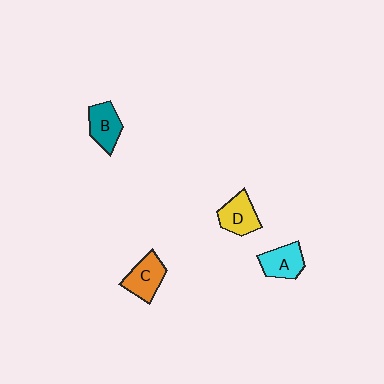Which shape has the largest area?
Shape C (orange).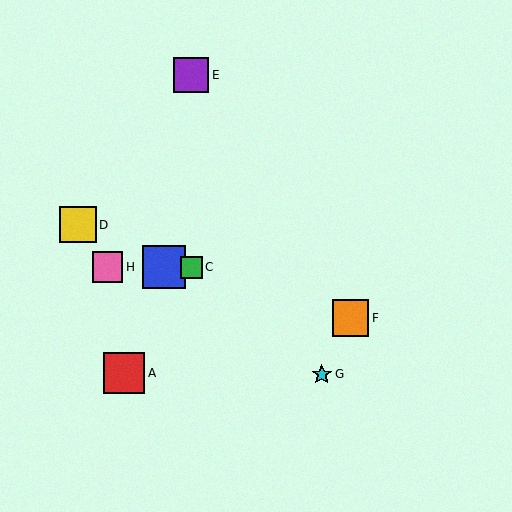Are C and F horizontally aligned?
No, C is at y≈267 and F is at y≈318.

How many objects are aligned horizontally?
3 objects (B, C, H) are aligned horizontally.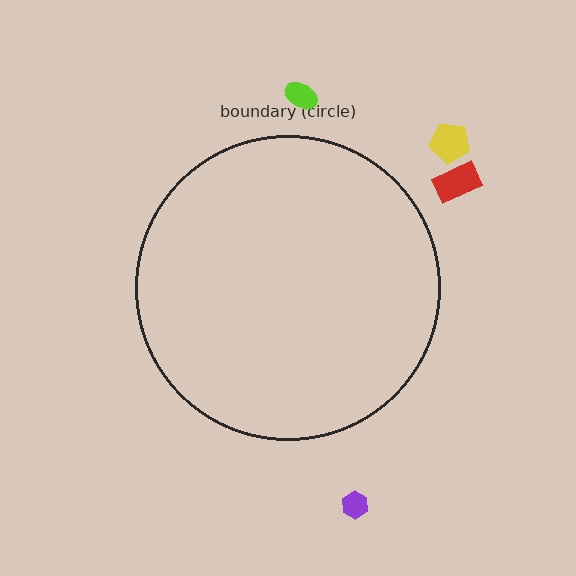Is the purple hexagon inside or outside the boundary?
Outside.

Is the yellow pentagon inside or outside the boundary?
Outside.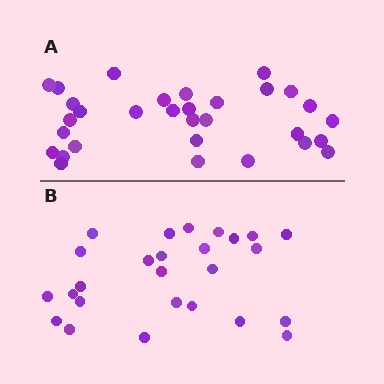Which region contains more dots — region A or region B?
Region A (the top region) has more dots.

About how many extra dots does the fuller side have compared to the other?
Region A has about 5 more dots than region B.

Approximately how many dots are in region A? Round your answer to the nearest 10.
About 30 dots. (The exact count is 31, which rounds to 30.)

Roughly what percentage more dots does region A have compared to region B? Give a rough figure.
About 20% more.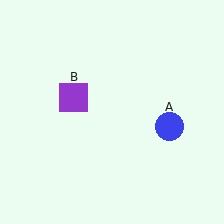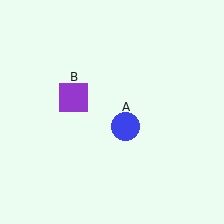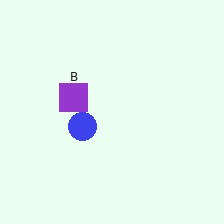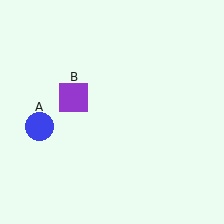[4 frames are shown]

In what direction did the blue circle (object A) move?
The blue circle (object A) moved left.